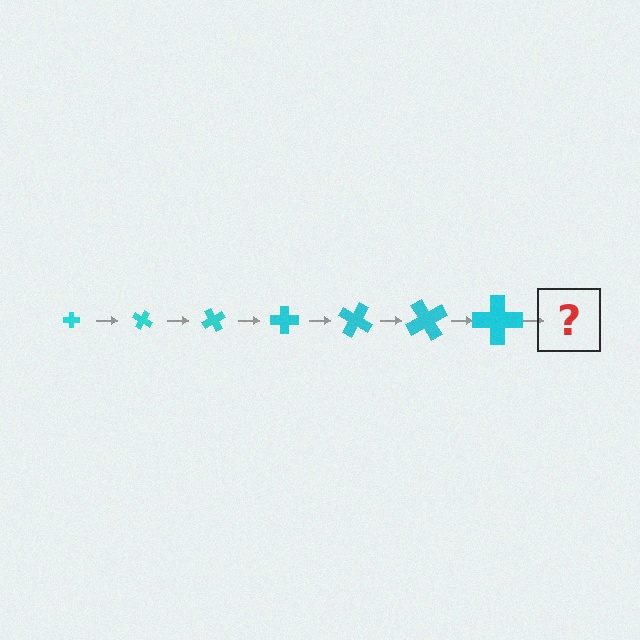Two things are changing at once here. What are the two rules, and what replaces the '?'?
The two rules are that the cross grows larger each step and it rotates 30 degrees each step. The '?' should be a cross, larger than the previous one and rotated 210 degrees from the start.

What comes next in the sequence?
The next element should be a cross, larger than the previous one and rotated 210 degrees from the start.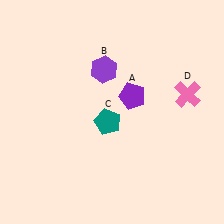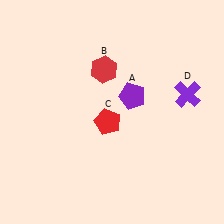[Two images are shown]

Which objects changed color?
B changed from purple to red. C changed from teal to red. D changed from pink to purple.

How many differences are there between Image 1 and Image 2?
There are 3 differences between the two images.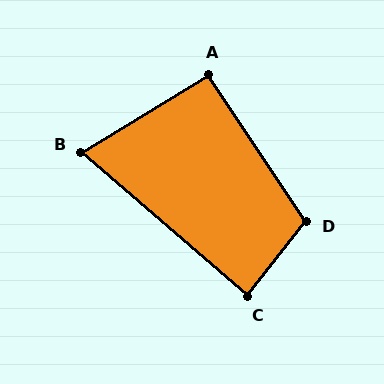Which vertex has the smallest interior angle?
B, at approximately 72 degrees.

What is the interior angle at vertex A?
Approximately 93 degrees (approximately right).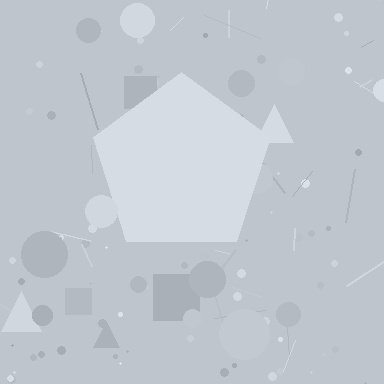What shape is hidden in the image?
A pentagon is hidden in the image.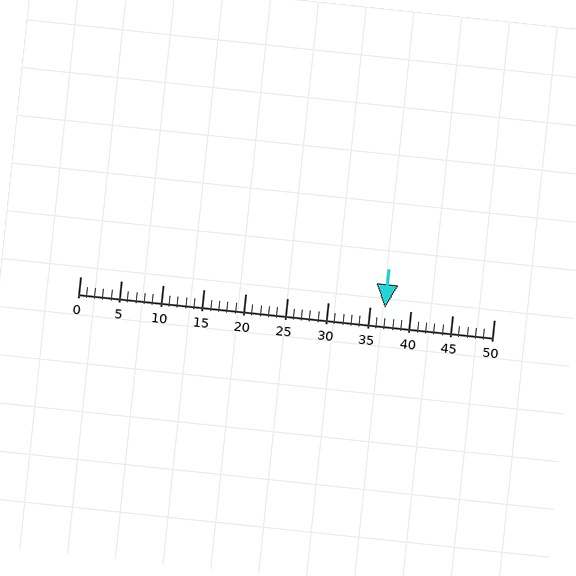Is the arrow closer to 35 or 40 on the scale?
The arrow is closer to 35.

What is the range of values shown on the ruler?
The ruler shows values from 0 to 50.